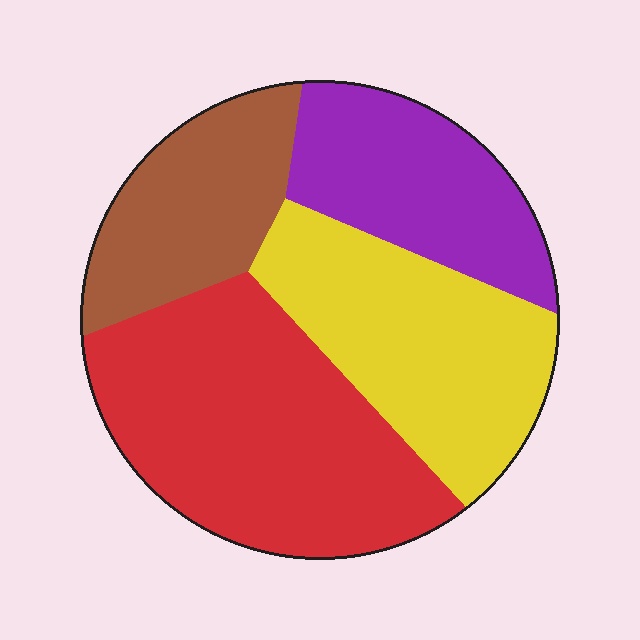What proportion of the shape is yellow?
Yellow takes up between a sixth and a third of the shape.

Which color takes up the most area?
Red, at roughly 35%.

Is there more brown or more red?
Red.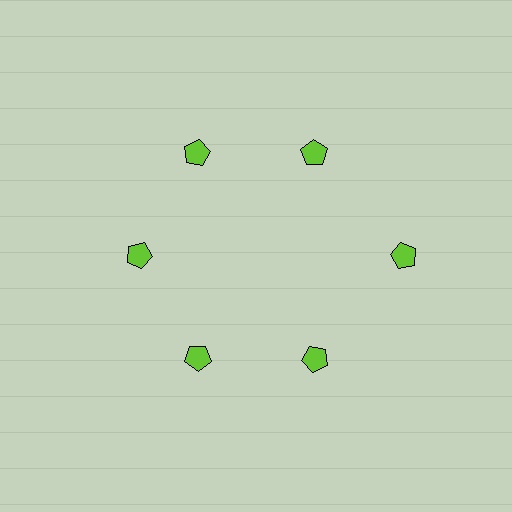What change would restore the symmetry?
The symmetry would be restored by moving it inward, back onto the ring so that all 6 pentagons sit at equal angles and equal distance from the center.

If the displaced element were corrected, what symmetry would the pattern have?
It would have 6-fold rotational symmetry — the pattern would map onto itself every 60 degrees.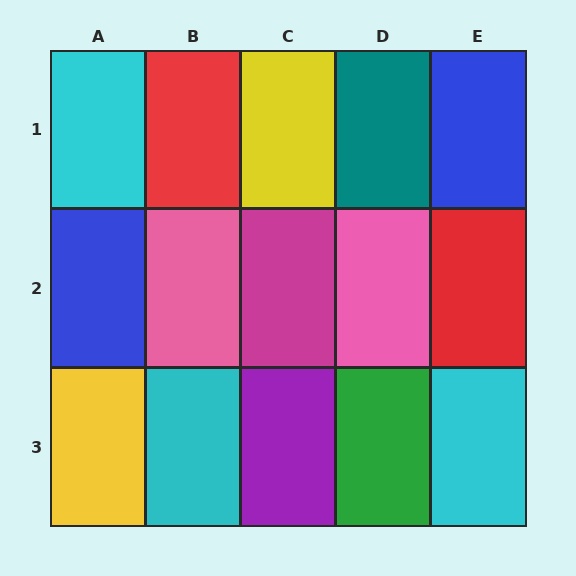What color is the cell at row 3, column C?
Purple.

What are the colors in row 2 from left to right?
Blue, pink, magenta, pink, red.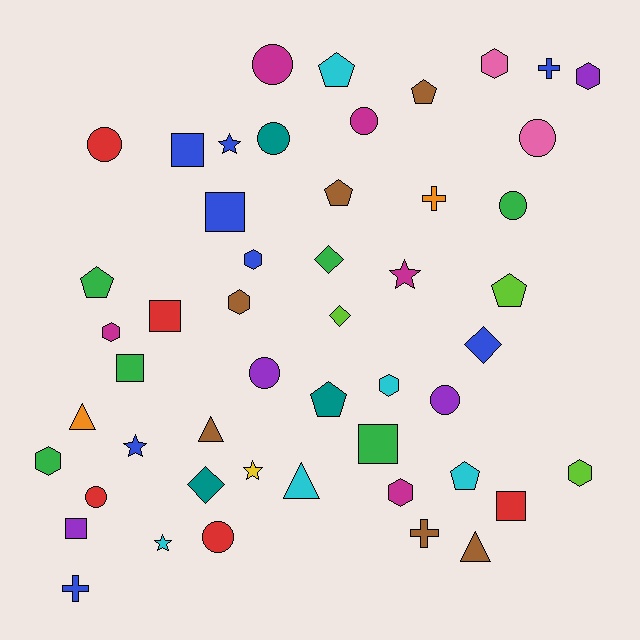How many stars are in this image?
There are 5 stars.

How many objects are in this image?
There are 50 objects.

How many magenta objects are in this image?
There are 5 magenta objects.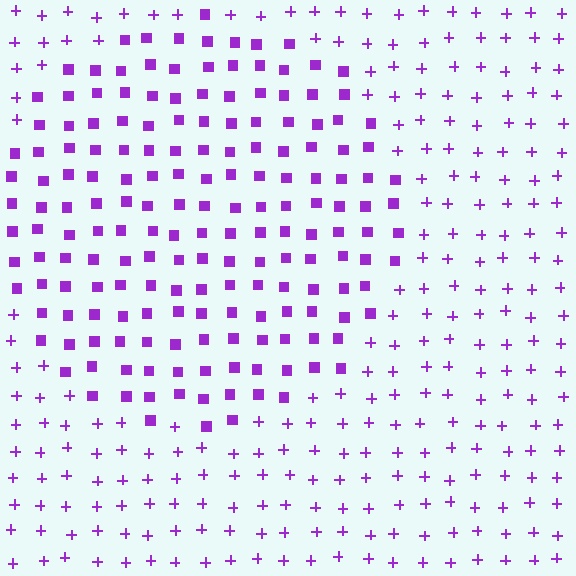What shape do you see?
I see a circle.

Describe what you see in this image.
The image is filled with small purple elements arranged in a uniform grid. A circle-shaped region contains squares, while the surrounding area contains plus signs. The boundary is defined purely by the change in element shape.